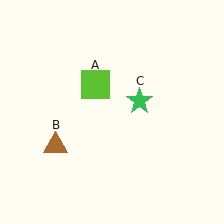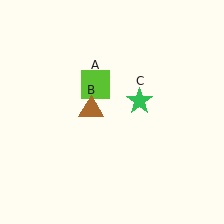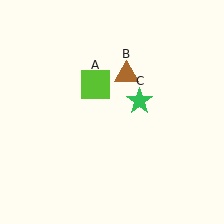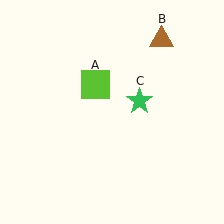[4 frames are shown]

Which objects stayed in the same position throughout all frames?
Lime square (object A) and green star (object C) remained stationary.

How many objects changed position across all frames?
1 object changed position: brown triangle (object B).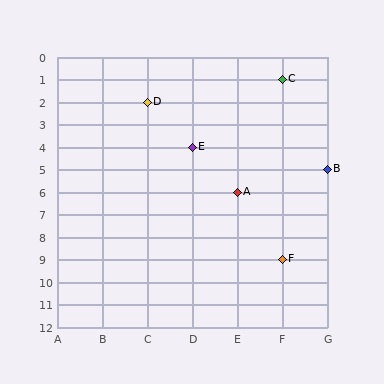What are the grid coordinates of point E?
Point E is at grid coordinates (D, 4).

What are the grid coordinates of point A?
Point A is at grid coordinates (E, 6).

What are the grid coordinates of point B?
Point B is at grid coordinates (G, 5).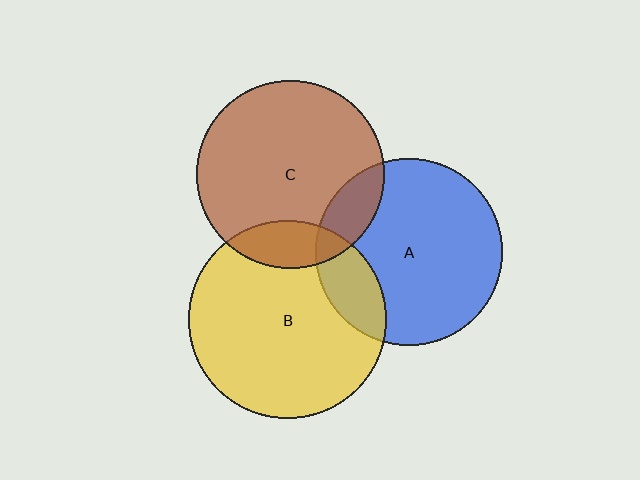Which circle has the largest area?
Circle B (yellow).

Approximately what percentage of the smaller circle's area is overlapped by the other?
Approximately 20%.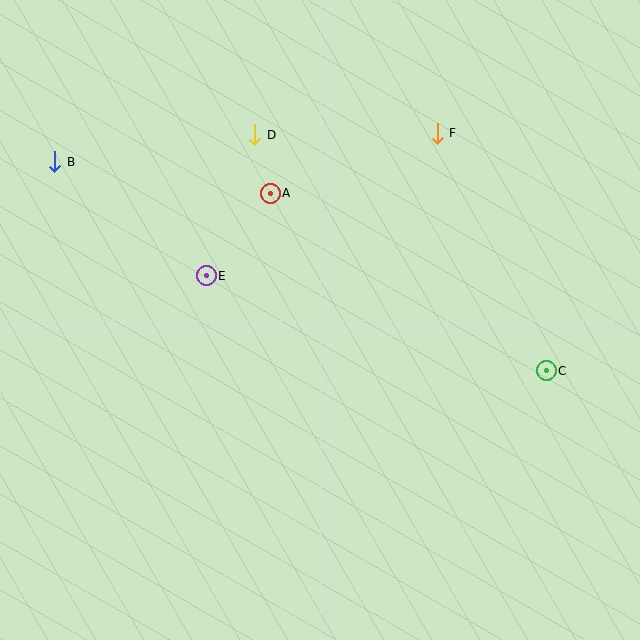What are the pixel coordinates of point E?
Point E is at (206, 276).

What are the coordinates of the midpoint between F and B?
The midpoint between F and B is at (246, 147).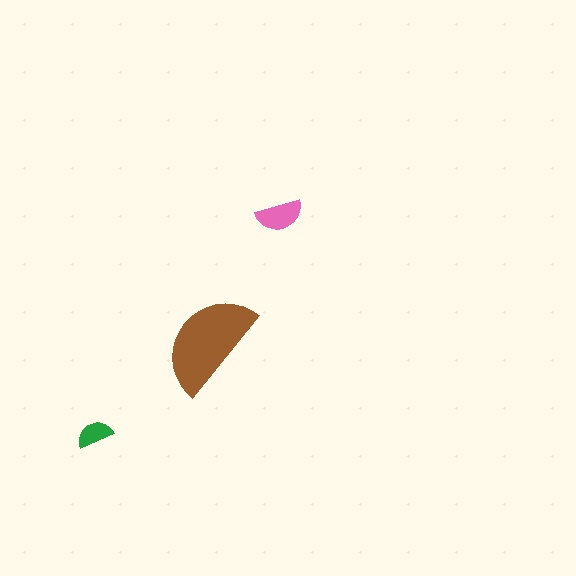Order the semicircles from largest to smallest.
the brown one, the pink one, the green one.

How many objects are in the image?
There are 3 objects in the image.